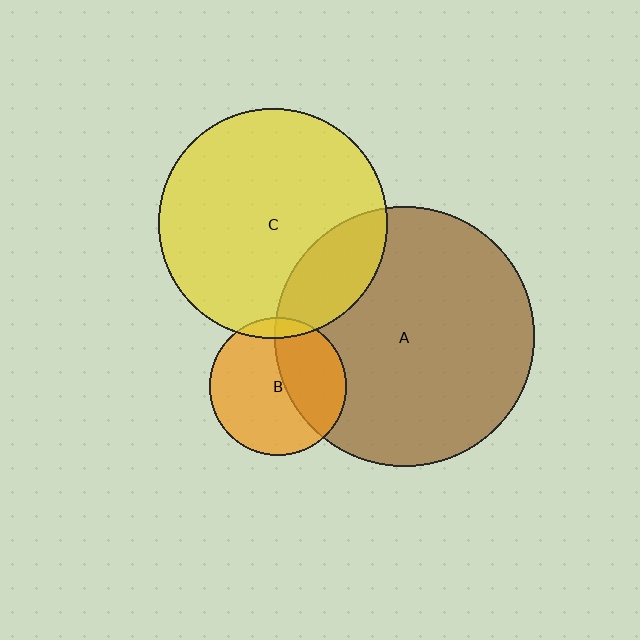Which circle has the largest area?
Circle A (brown).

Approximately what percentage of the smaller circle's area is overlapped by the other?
Approximately 40%.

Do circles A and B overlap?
Yes.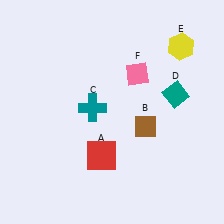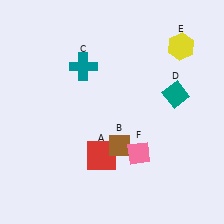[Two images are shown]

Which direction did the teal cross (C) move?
The teal cross (C) moved up.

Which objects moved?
The objects that moved are: the brown diamond (B), the teal cross (C), the pink diamond (F).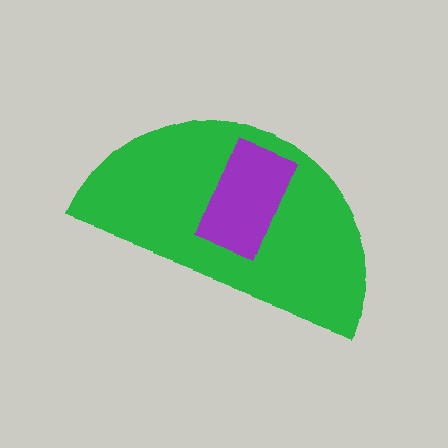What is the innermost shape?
The purple rectangle.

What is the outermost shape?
The green semicircle.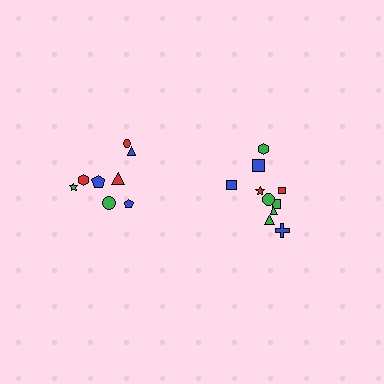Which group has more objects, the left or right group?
The right group.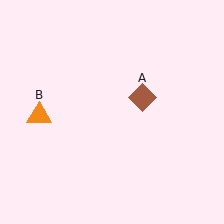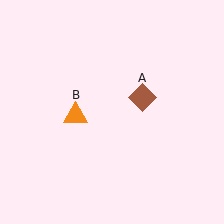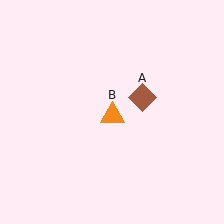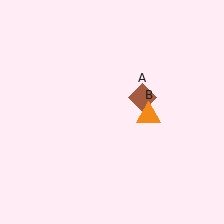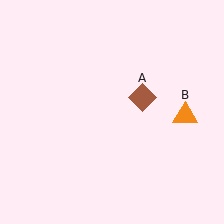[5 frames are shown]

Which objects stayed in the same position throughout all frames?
Brown diamond (object A) remained stationary.